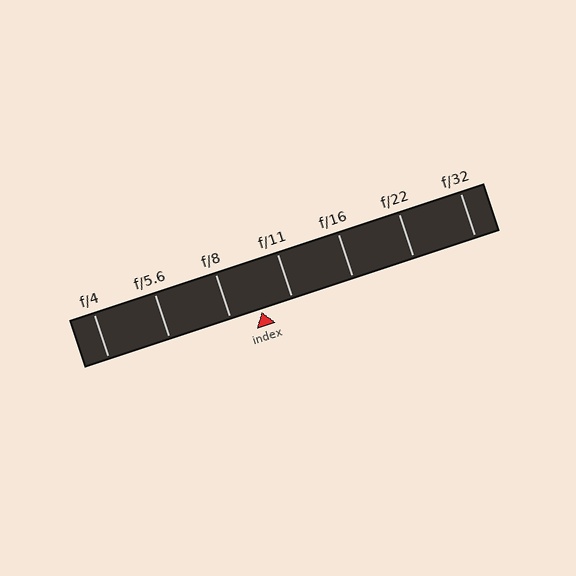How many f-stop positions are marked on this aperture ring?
There are 7 f-stop positions marked.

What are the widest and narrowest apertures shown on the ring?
The widest aperture shown is f/4 and the narrowest is f/32.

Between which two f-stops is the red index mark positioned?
The index mark is between f/8 and f/11.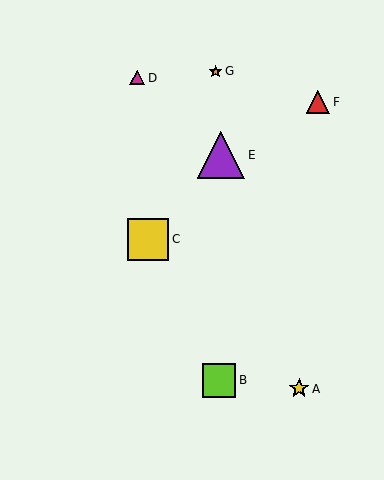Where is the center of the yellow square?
The center of the yellow square is at (148, 239).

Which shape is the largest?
The purple triangle (labeled E) is the largest.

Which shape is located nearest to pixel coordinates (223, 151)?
The purple triangle (labeled E) at (221, 155) is nearest to that location.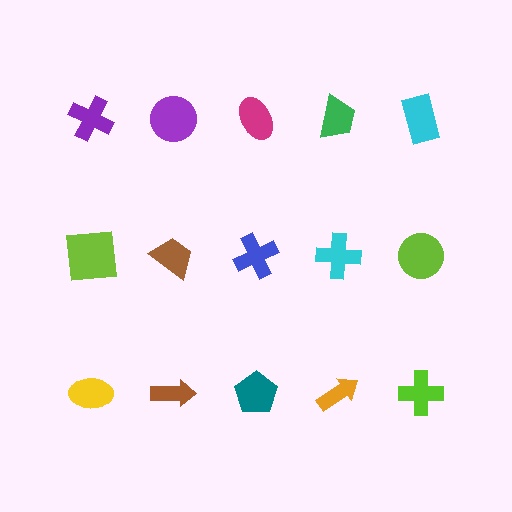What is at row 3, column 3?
A teal pentagon.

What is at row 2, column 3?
A blue cross.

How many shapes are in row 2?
5 shapes.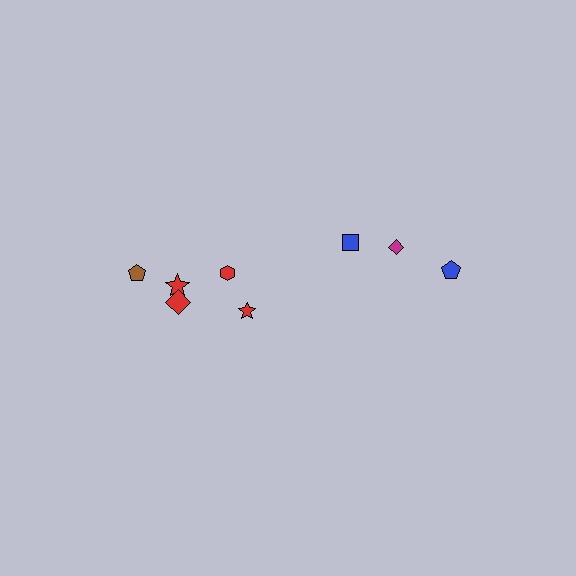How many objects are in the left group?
There are 5 objects.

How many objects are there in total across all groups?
There are 8 objects.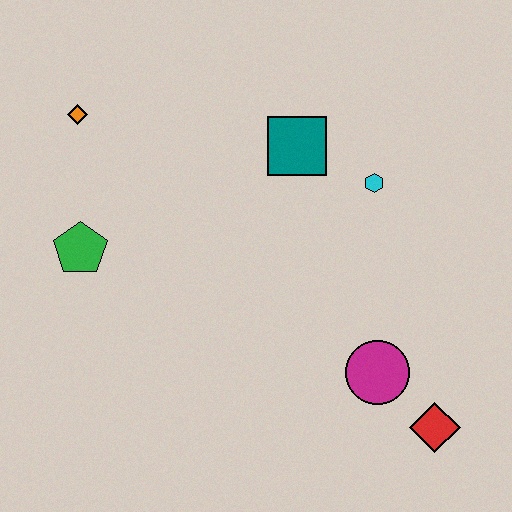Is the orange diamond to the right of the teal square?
No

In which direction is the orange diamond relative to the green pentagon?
The orange diamond is above the green pentagon.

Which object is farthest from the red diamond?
The orange diamond is farthest from the red diamond.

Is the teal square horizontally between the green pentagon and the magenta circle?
Yes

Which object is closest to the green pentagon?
The orange diamond is closest to the green pentagon.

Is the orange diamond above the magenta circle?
Yes